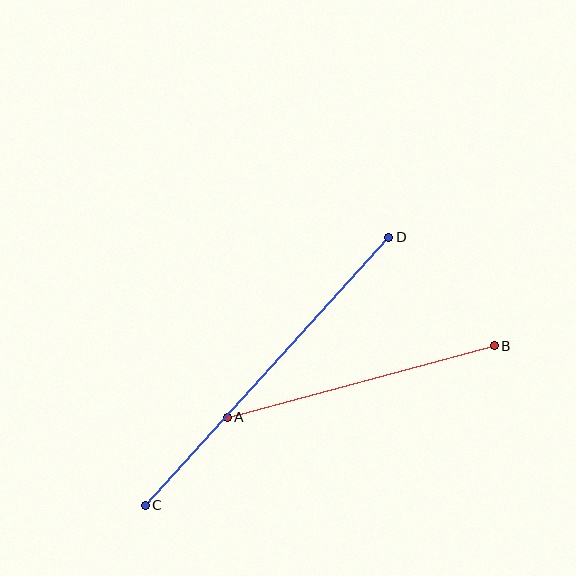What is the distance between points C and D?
The distance is approximately 362 pixels.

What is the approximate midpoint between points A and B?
The midpoint is at approximately (361, 381) pixels.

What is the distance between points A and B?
The distance is approximately 277 pixels.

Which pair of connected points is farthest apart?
Points C and D are farthest apart.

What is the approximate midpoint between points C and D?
The midpoint is at approximately (267, 371) pixels.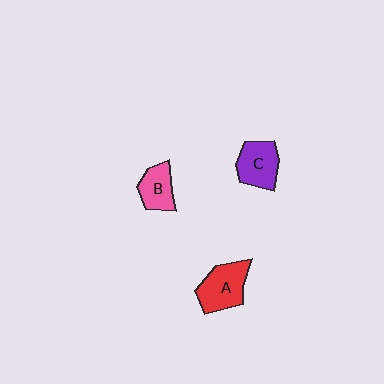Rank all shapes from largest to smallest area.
From largest to smallest: A (red), C (purple), B (pink).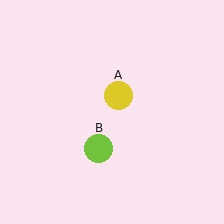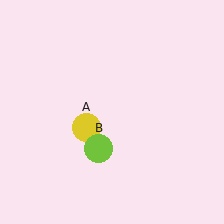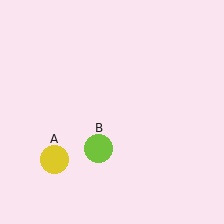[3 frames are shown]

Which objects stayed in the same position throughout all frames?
Lime circle (object B) remained stationary.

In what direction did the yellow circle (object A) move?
The yellow circle (object A) moved down and to the left.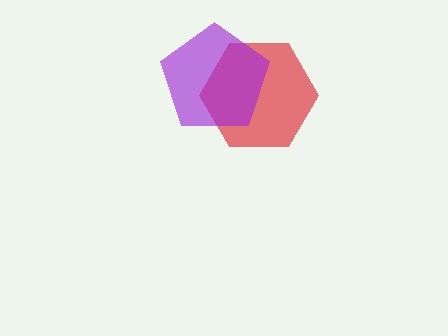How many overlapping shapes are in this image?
There are 2 overlapping shapes in the image.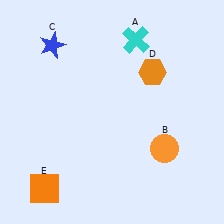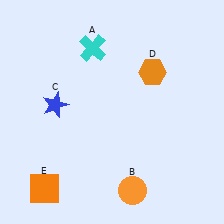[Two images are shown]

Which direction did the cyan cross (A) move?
The cyan cross (A) moved left.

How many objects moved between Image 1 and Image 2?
3 objects moved between the two images.